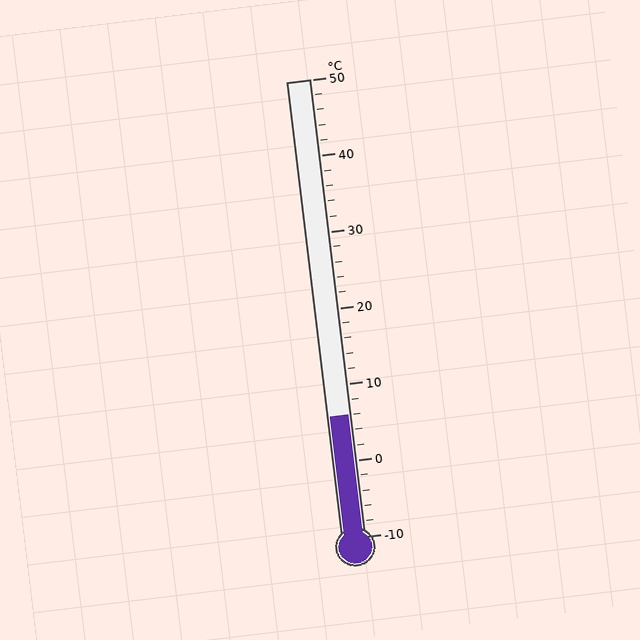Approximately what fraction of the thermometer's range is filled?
The thermometer is filled to approximately 25% of its range.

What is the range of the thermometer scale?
The thermometer scale ranges from -10°C to 50°C.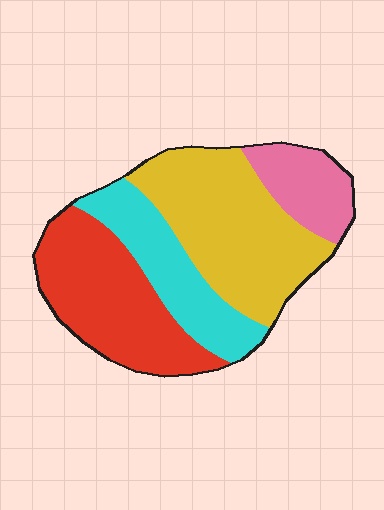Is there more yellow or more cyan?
Yellow.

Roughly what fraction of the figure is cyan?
Cyan covers about 20% of the figure.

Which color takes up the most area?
Yellow, at roughly 35%.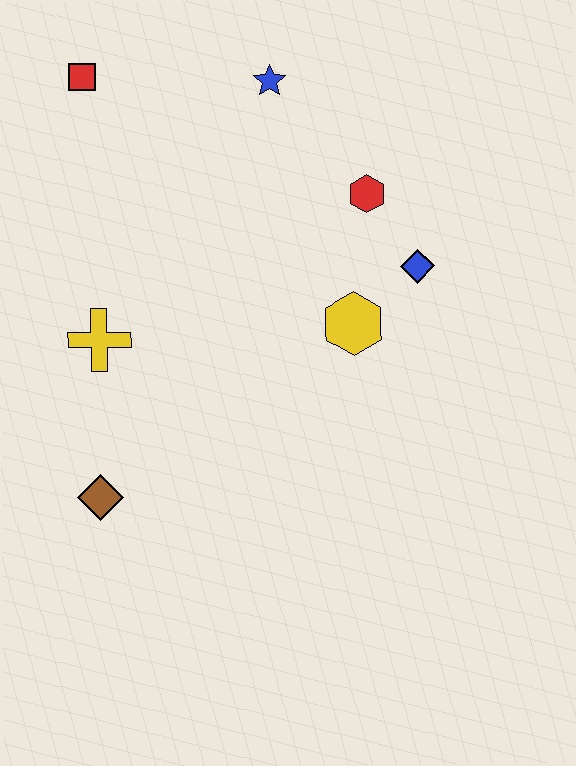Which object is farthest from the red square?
The brown diamond is farthest from the red square.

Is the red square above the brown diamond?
Yes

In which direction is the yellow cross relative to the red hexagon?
The yellow cross is to the left of the red hexagon.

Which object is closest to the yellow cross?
The brown diamond is closest to the yellow cross.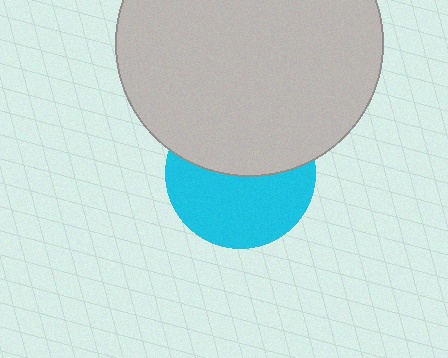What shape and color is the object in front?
The object in front is a light gray circle.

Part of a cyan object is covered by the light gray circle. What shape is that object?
It is a circle.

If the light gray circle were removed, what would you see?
You would see the complete cyan circle.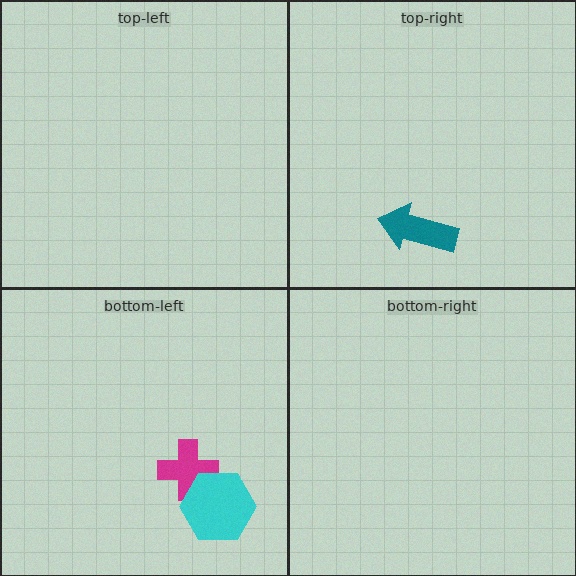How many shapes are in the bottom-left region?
2.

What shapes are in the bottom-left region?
The magenta cross, the cyan hexagon.